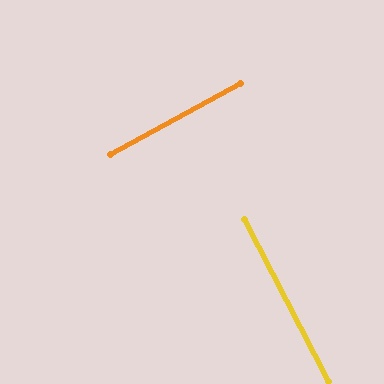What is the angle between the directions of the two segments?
Approximately 89 degrees.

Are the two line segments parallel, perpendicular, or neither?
Perpendicular — they meet at approximately 89°.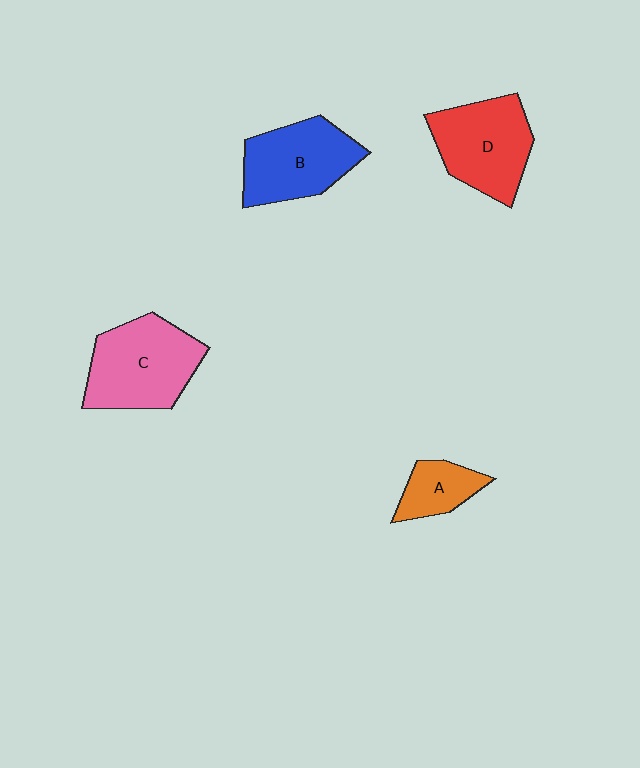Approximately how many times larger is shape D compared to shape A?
Approximately 2.1 times.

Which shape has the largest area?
Shape C (pink).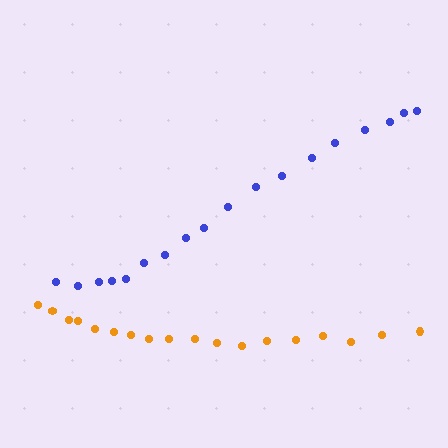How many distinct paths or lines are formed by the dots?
There are 2 distinct paths.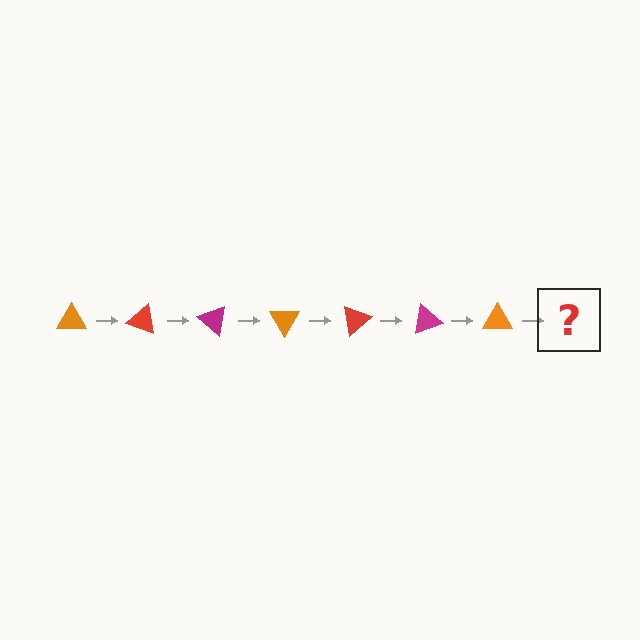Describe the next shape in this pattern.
It should be a red triangle, rotated 140 degrees from the start.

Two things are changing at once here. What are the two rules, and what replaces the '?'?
The two rules are that it rotates 20 degrees each step and the color cycles through orange, red, and magenta. The '?' should be a red triangle, rotated 140 degrees from the start.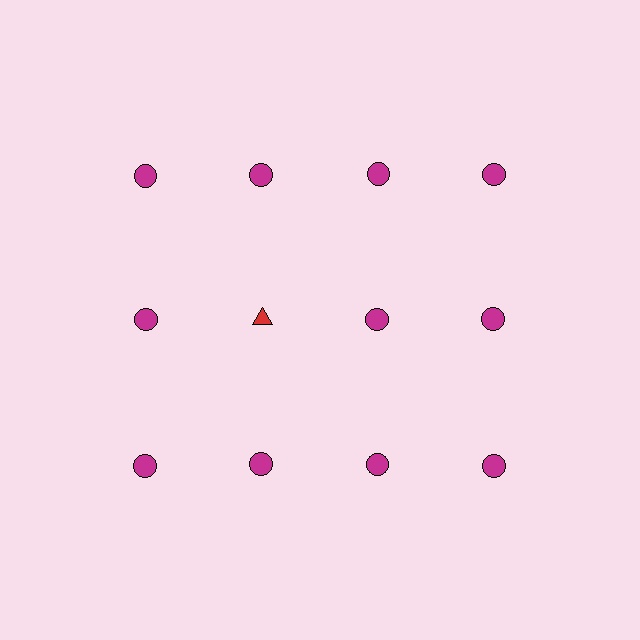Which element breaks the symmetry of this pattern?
The red triangle in the second row, second from left column breaks the symmetry. All other shapes are magenta circles.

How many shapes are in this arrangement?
There are 12 shapes arranged in a grid pattern.